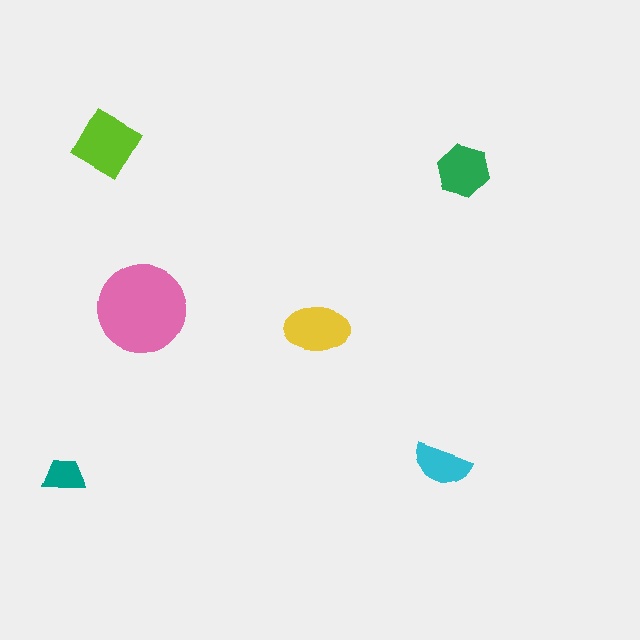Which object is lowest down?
The teal trapezoid is bottommost.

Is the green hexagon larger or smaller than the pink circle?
Smaller.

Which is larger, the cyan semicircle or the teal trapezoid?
The cyan semicircle.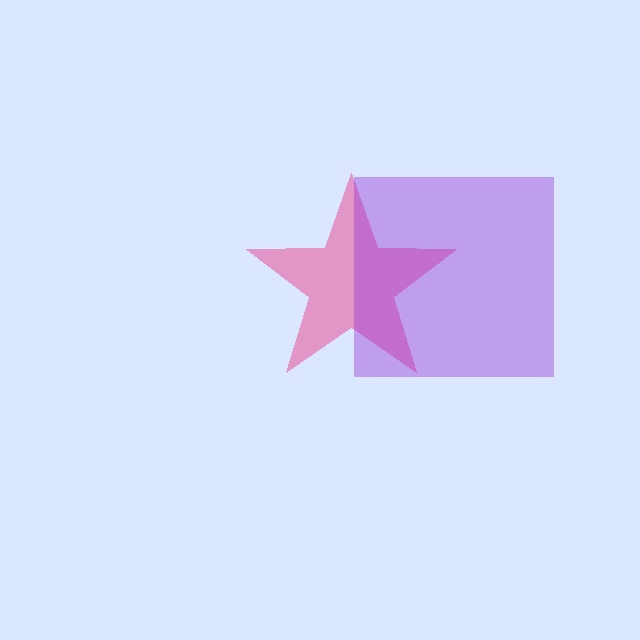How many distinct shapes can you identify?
There are 2 distinct shapes: a pink star, a purple square.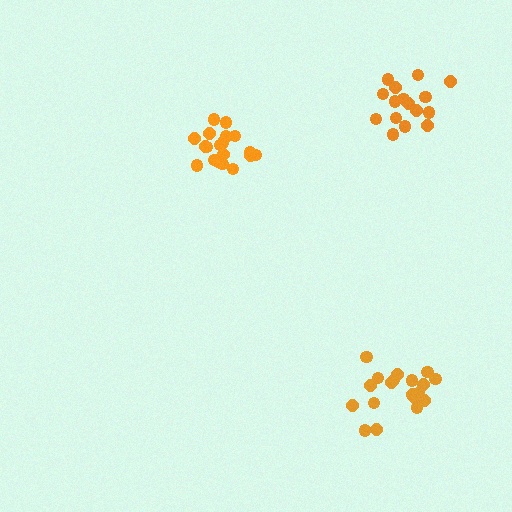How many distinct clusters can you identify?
There are 3 distinct clusters.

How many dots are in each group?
Group 1: 19 dots, Group 2: 16 dots, Group 3: 19 dots (54 total).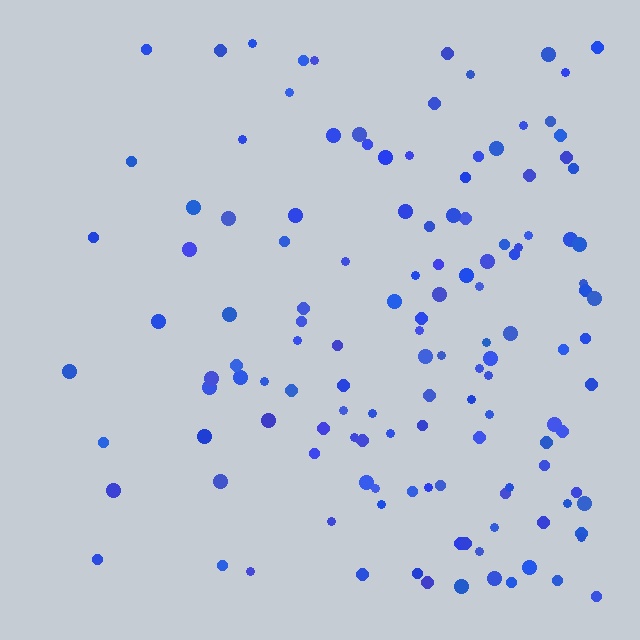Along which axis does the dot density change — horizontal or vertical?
Horizontal.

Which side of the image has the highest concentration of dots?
The right.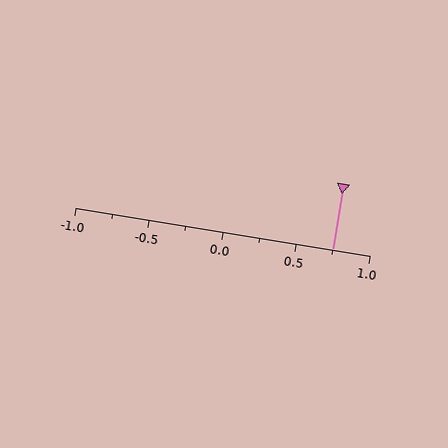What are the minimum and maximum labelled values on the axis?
The axis runs from -1.0 to 1.0.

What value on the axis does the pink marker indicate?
The marker indicates approximately 0.75.